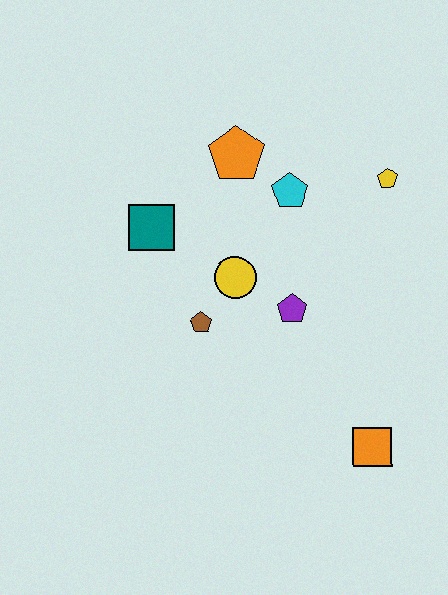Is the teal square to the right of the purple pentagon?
No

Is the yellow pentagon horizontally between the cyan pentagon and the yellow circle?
No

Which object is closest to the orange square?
The purple pentagon is closest to the orange square.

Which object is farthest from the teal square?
The orange square is farthest from the teal square.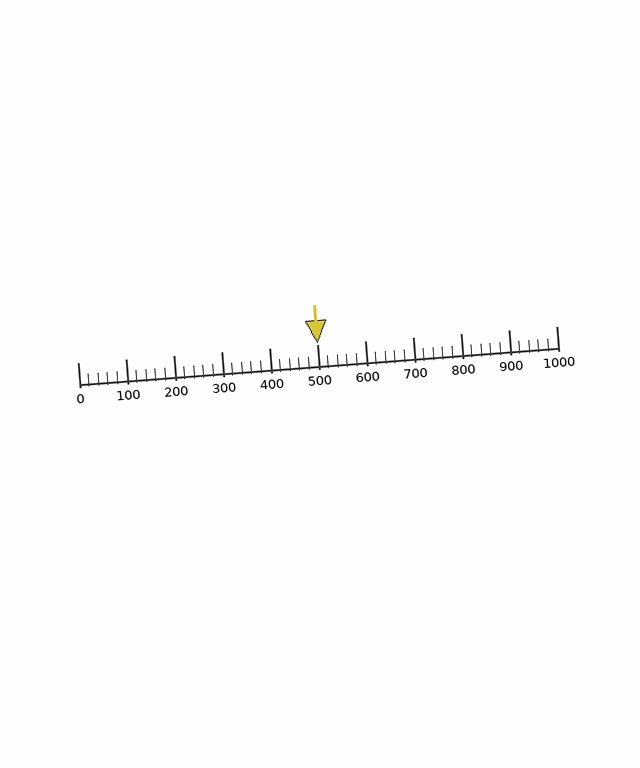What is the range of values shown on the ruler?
The ruler shows values from 0 to 1000.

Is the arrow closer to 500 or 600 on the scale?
The arrow is closer to 500.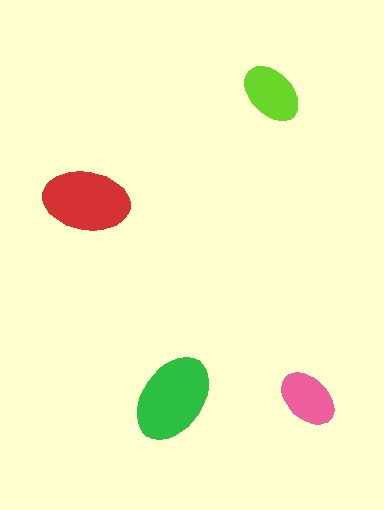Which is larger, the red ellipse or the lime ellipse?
The red one.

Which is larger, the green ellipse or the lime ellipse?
The green one.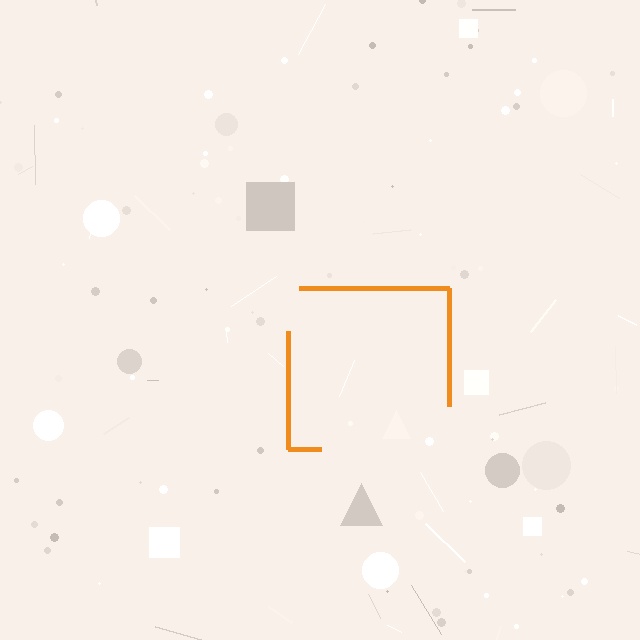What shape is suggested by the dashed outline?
The dashed outline suggests a square.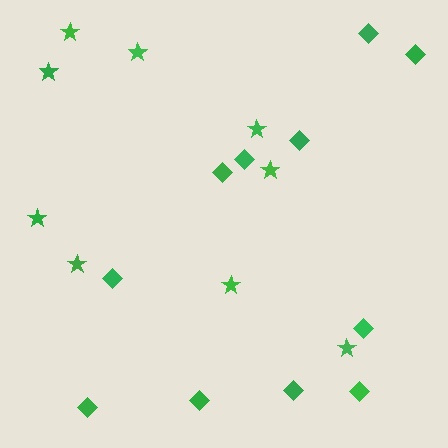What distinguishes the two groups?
There are 2 groups: one group of diamonds (11) and one group of stars (9).